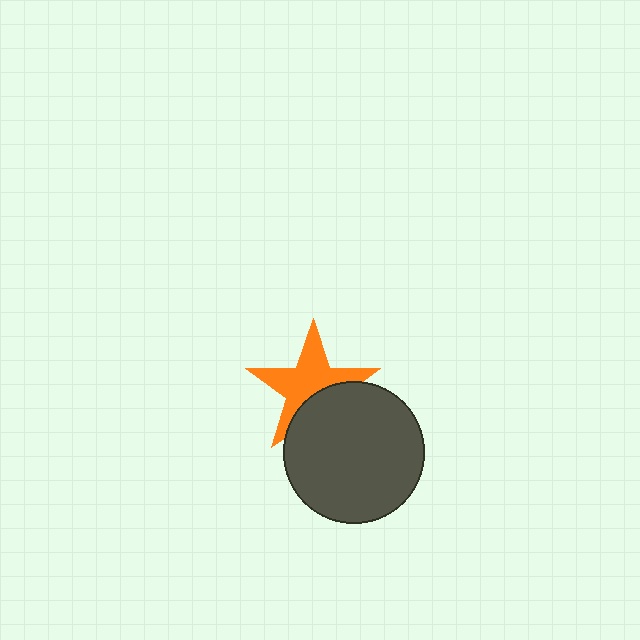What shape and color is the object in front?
The object in front is a dark gray circle.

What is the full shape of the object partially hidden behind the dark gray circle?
The partially hidden object is an orange star.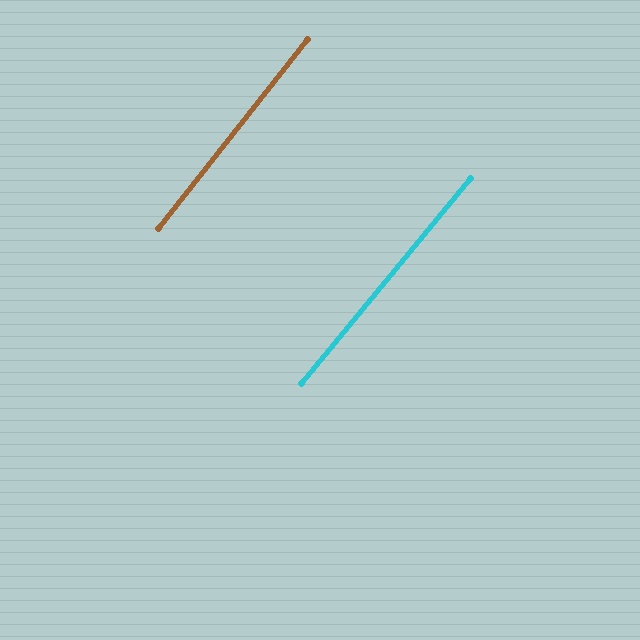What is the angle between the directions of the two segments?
Approximately 1 degree.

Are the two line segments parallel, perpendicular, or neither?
Parallel — their directions differ by only 1.3°.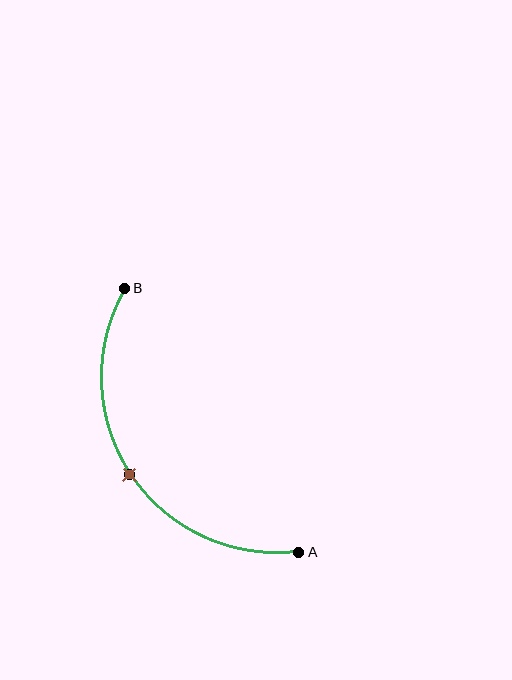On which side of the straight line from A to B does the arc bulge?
The arc bulges to the left of the straight line connecting A and B.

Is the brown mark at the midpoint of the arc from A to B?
Yes. The brown mark lies on the arc at equal arc-length from both A and B — it is the arc midpoint.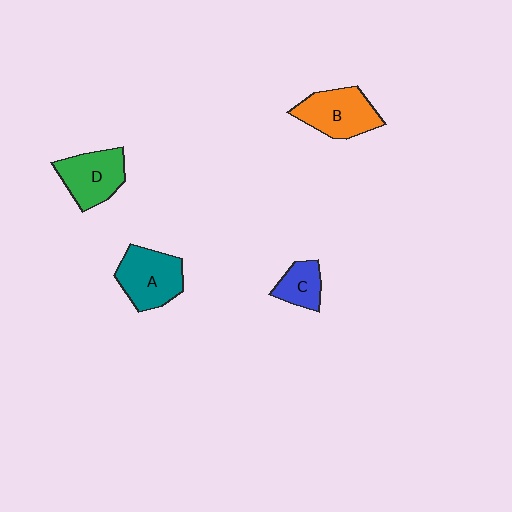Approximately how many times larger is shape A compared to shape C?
Approximately 1.8 times.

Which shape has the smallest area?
Shape C (blue).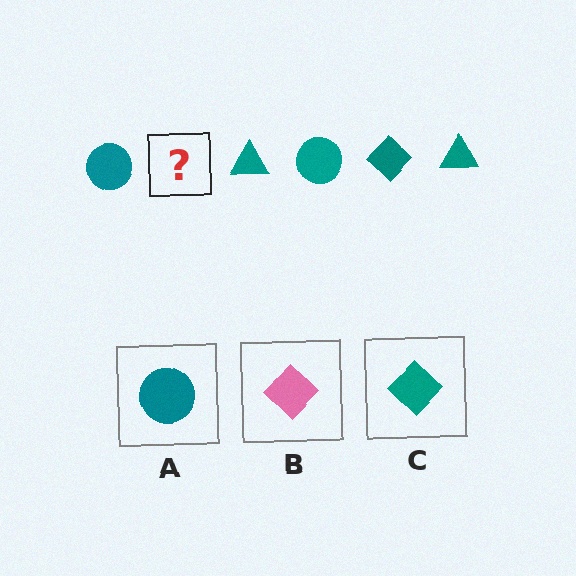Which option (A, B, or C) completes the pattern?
C.